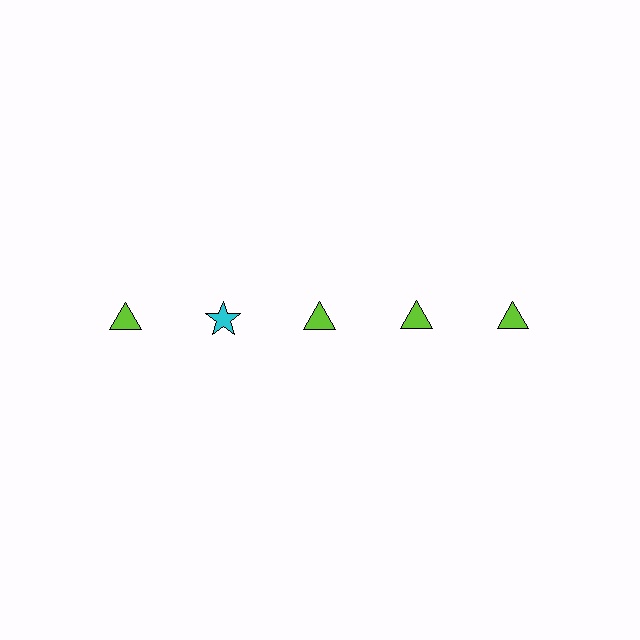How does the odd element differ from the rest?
It differs in both color (cyan instead of lime) and shape (star instead of triangle).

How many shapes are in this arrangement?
There are 5 shapes arranged in a grid pattern.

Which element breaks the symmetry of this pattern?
The cyan star in the top row, second from left column breaks the symmetry. All other shapes are lime triangles.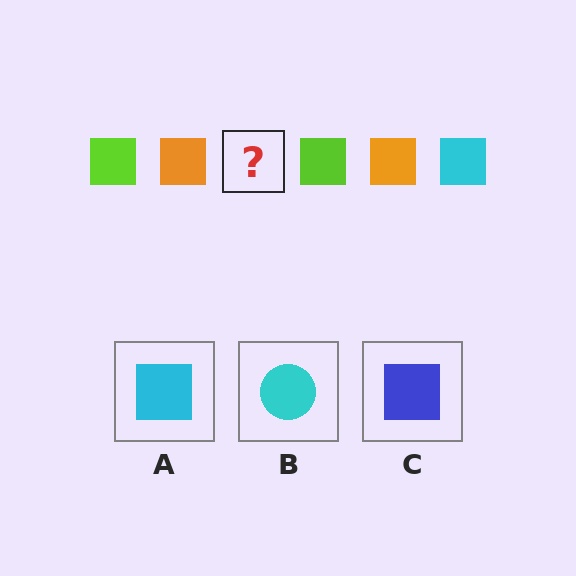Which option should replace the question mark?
Option A.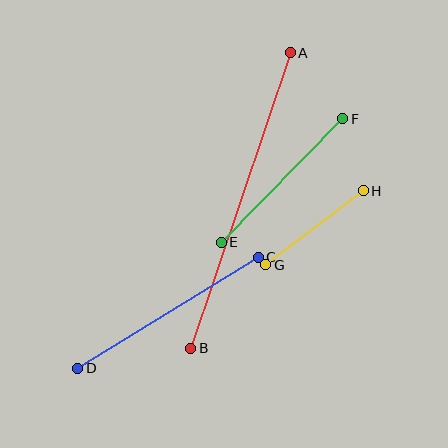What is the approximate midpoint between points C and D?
The midpoint is at approximately (168, 313) pixels.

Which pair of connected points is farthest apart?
Points A and B are farthest apart.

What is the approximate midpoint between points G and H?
The midpoint is at approximately (315, 228) pixels.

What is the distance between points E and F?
The distance is approximately 173 pixels.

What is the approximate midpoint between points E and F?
The midpoint is at approximately (282, 180) pixels.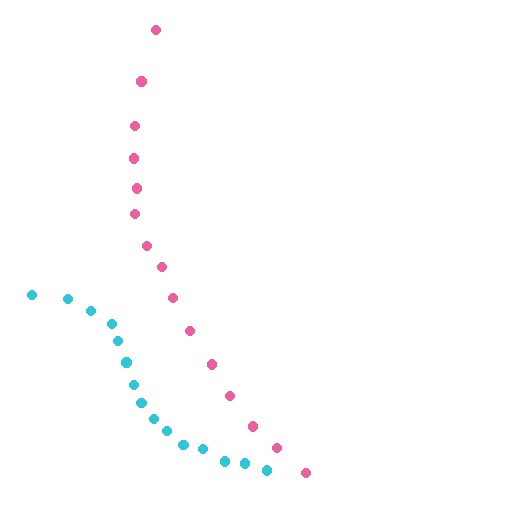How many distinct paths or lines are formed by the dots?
There are 2 distinct paths.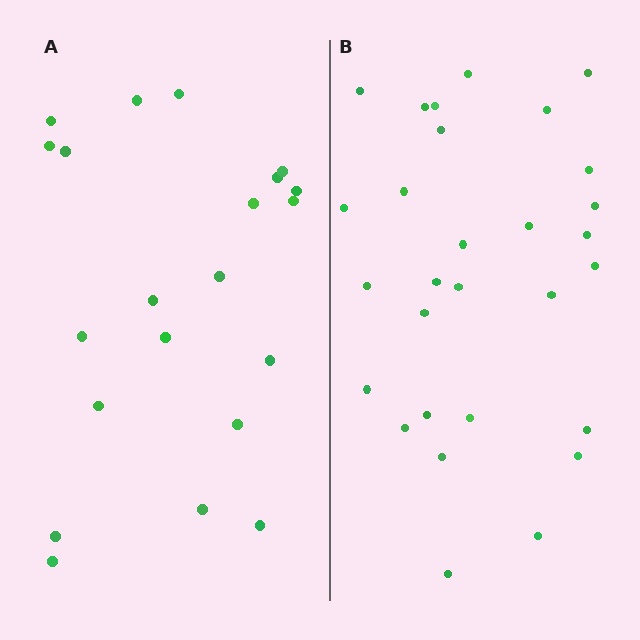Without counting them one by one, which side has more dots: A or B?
Region B (the right region) has more dots.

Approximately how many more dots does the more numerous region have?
Region B has roughly 8 or so more dots than region A.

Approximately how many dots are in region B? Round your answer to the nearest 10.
About 30 dots. (The exact count is 29, which rounds to 30.)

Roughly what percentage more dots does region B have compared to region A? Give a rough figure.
About 40% more.